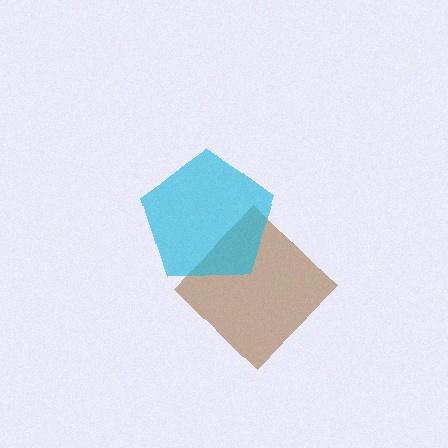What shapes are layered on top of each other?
The layered shapes are: a brown diamond, a cyan pentagon.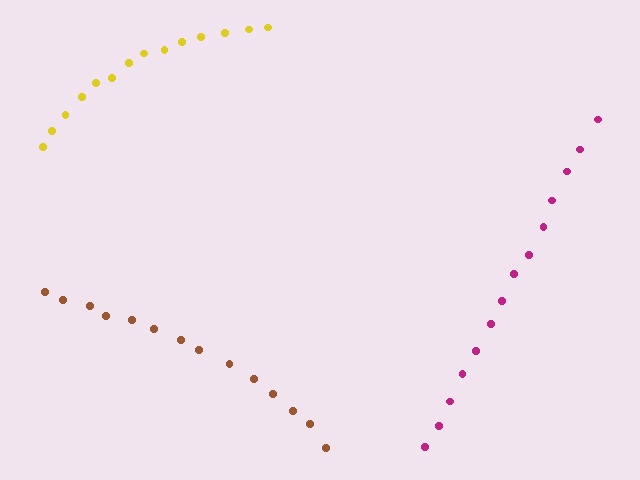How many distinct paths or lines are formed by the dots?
There are 3 distinct paths.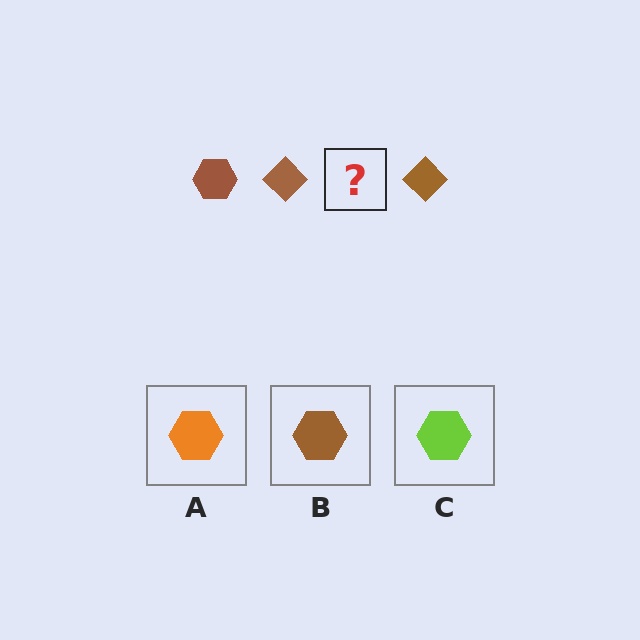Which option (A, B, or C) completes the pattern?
B.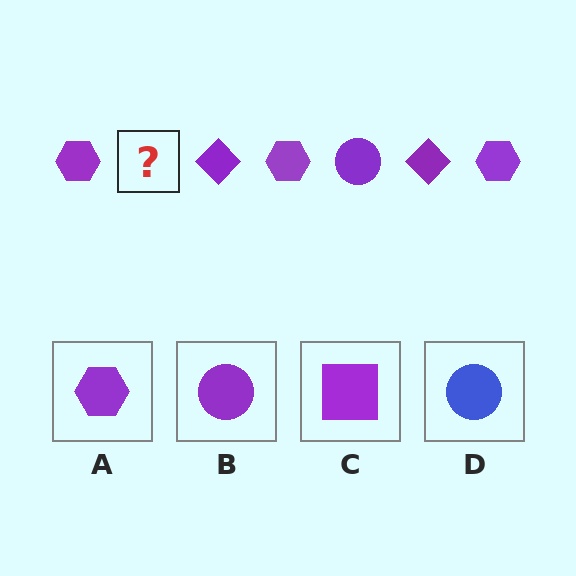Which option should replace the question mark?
Option B.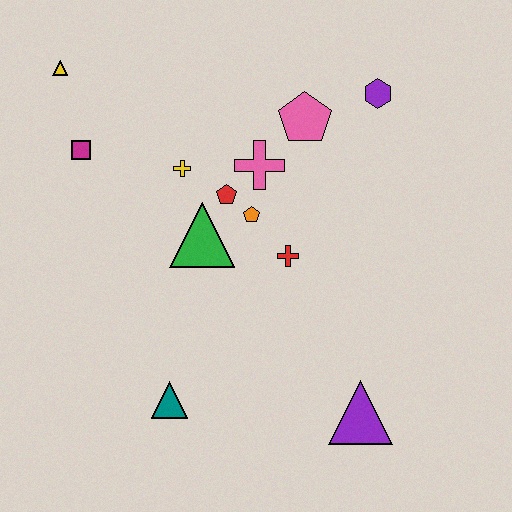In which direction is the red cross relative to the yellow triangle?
The red cross is to the right of the yellow triangle.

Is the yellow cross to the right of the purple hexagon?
No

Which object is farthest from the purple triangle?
The yellow triangle is farthest from the purple triangle.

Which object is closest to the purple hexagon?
The pink pentagon is closest to the purple hexagon.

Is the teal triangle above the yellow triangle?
No